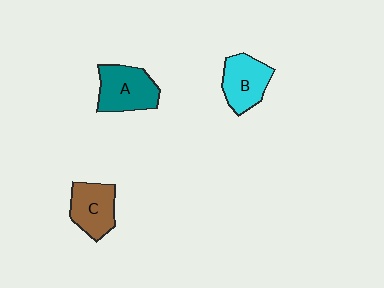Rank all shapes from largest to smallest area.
From largest to smallest: A (teal), B (cyan), C (brown).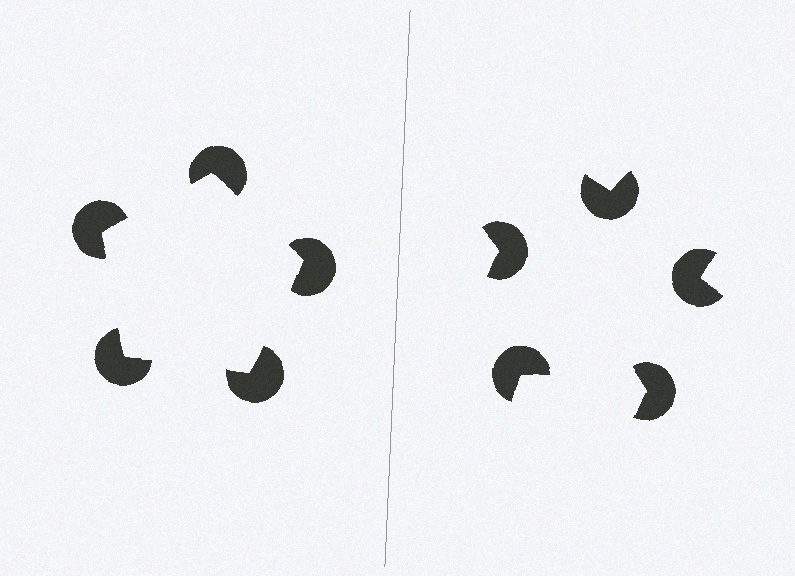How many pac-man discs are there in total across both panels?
10 — 5 on each side.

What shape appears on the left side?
An illusory pentagon.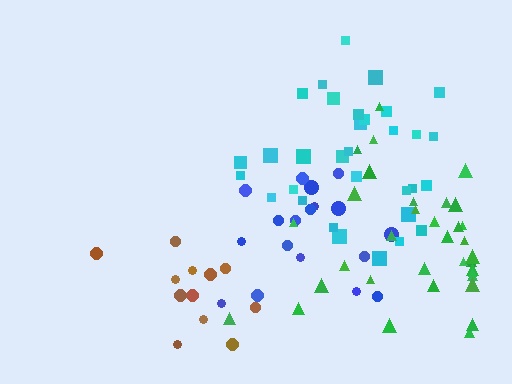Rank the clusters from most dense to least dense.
cyan, green, blue, brown.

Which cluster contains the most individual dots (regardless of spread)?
Green (34).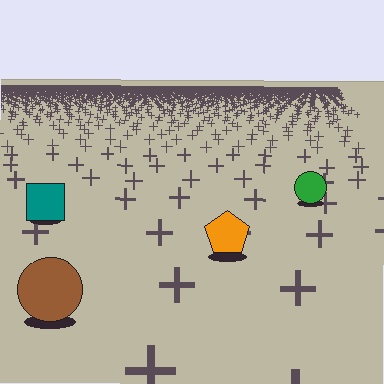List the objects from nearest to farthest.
From nearest to farthest: the brown circle, the orange pentagon, the teal square, the green circle.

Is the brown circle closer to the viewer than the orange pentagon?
Yes. The brown circle is closer — you can tell from the texture gradient: the ground texture is coarser near it.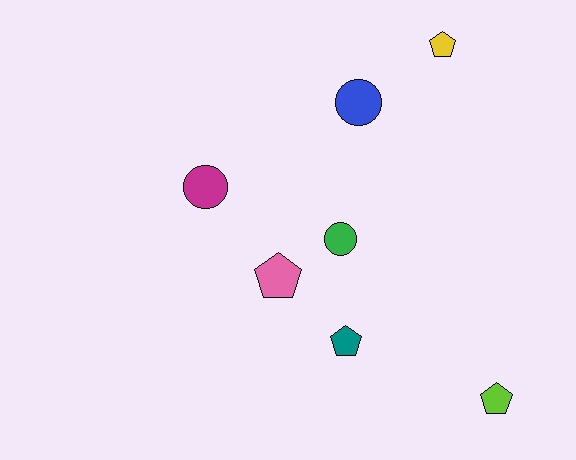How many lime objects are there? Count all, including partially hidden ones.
There is 1 lime object.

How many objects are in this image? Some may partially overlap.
There are 7 objects.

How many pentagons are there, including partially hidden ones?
There are 4 pentagons.